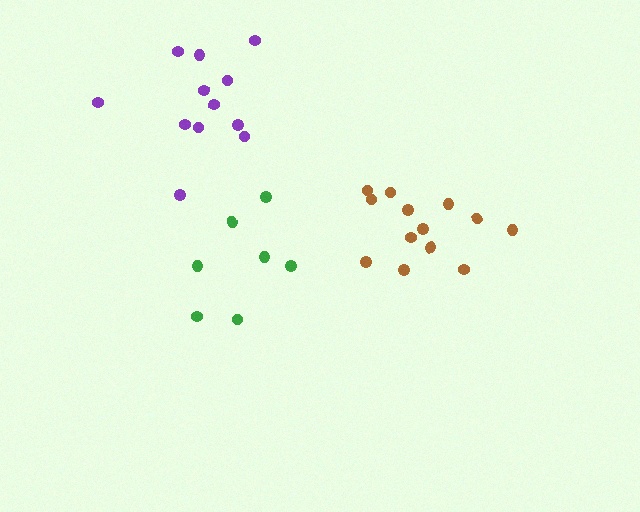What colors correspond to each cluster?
The clusters are colored: green, purple, brown.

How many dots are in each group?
Group 1: 7 dots, Group 2: 12 dots, Group 3: 13 dots (32 total).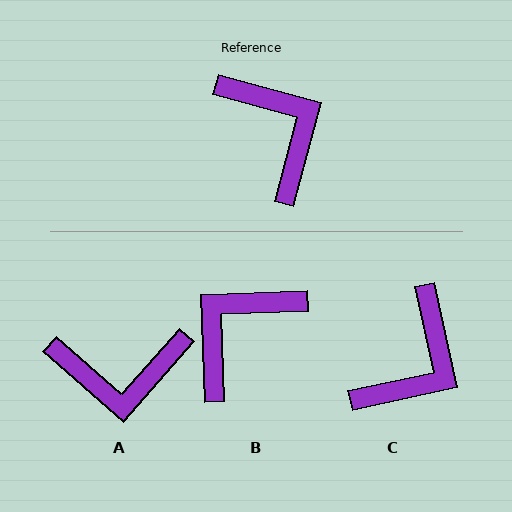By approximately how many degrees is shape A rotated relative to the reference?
Approximately 116 degrees clockwise.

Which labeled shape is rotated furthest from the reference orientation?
A, about 116 degrees away.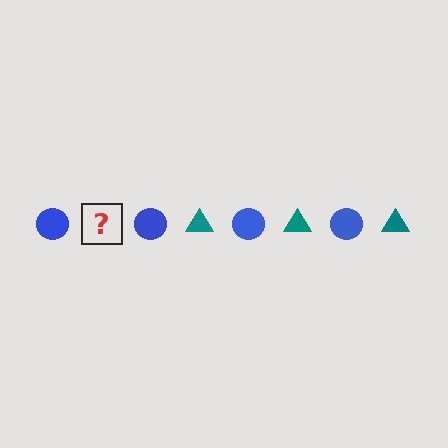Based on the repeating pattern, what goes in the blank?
The blank should be a teal triangle.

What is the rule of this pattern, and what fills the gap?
The rule is that the pattern alternates between blue circle and teal triangle. The gap should be filled with a teal triangle.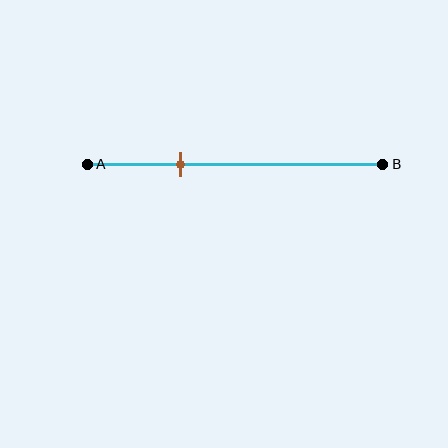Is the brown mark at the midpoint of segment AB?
No, the mark is at about 30% from A, not at the 50% midpoint.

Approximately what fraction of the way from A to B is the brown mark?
The brown mark is approximately 30% of the way from A to B.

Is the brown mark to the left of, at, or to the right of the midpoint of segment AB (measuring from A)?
The brown mark is to the left of the midpoint of segment AB.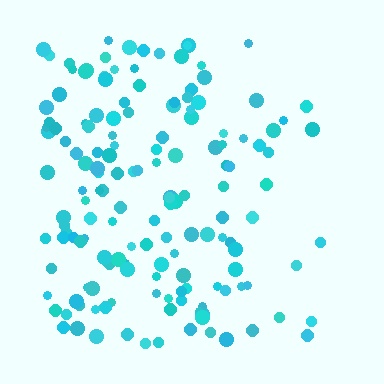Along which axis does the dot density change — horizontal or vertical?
Horizontal.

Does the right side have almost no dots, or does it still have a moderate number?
Still a moderate number, just noticeably fewer than the left.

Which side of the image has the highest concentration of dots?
The left.